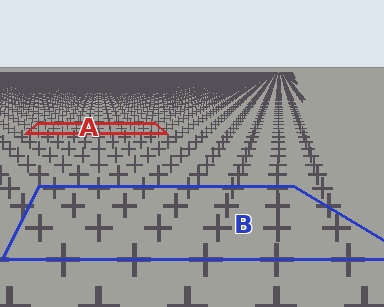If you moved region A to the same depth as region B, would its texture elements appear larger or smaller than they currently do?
They would appear larger. At a closer depth, the same texture elements are projected at a bigger on-screen size.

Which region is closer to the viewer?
Region B is closer. The texture elements there are larger and more spread out.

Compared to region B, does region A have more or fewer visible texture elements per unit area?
Region A has more texture elements per unit area — they are packed more densely because it is farther away.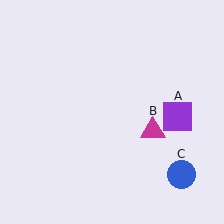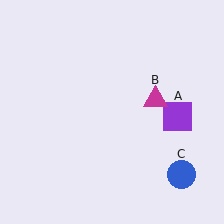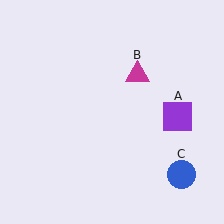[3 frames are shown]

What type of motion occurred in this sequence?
The magenta triangle (object B) rotated counterclockwise around the center of the scene.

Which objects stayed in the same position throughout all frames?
Purple square (object A) and blue circle (object C) remained stationary.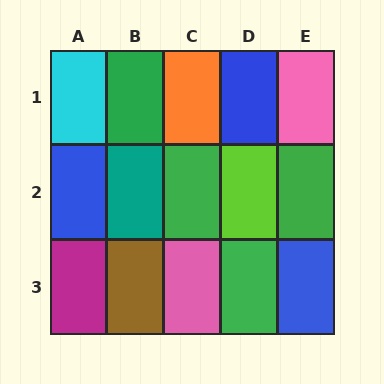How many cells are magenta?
1 cell is magenta.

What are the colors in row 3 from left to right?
Magenta, brown, pink, green, blue.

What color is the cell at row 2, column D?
Lime.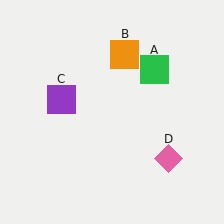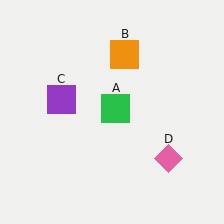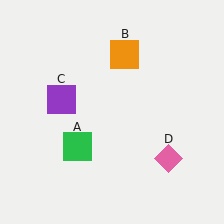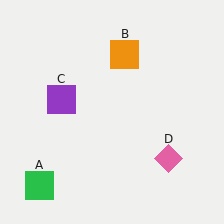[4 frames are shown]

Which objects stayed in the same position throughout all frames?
Orange square (object B) and purple square (object C) and pink diamond (object D) remained stationary.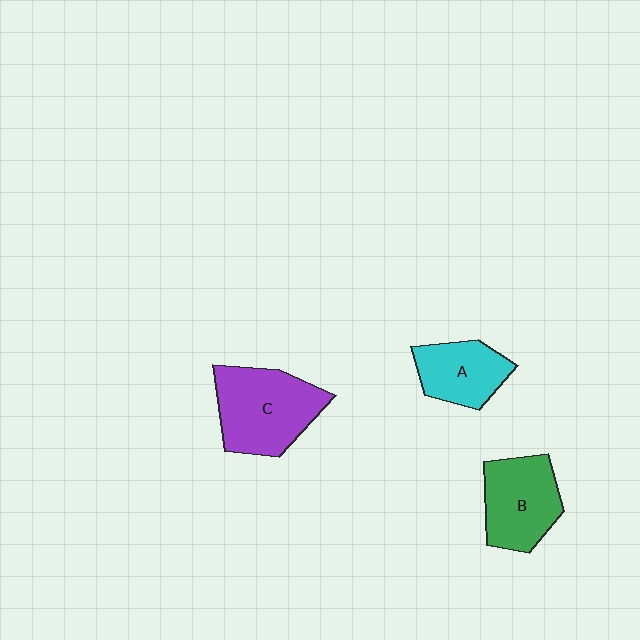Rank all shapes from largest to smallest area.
From largest to smallest: C (purple), B (green), A (cyan).